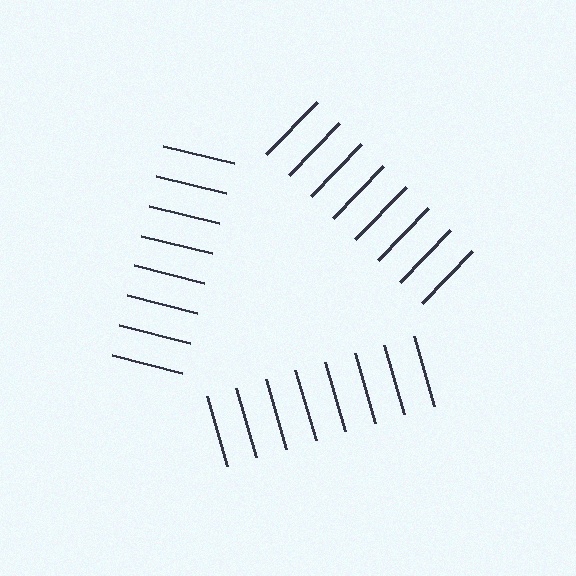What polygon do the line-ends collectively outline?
An illusory triangle — the line segments terminate on its edges but no continuous stroke is drawn.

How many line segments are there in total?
24 — 8 along each of the 3 edges.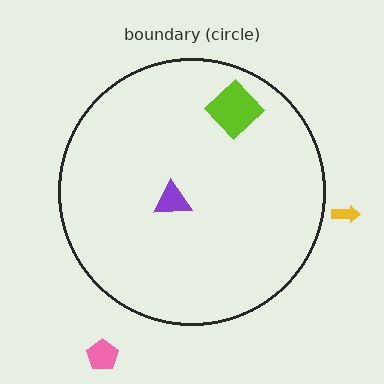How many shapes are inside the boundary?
2 inside, 2 outside.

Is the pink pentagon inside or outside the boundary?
Outside.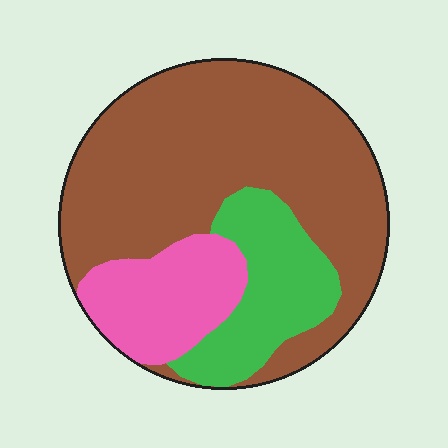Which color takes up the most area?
Brown, at roughly 65%.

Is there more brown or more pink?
Brown.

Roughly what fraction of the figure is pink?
Pink covers roughly 20% of the figure.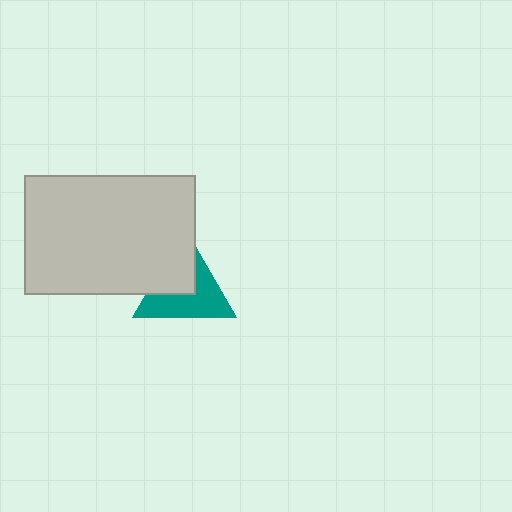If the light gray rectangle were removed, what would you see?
You would see the complete teal triangle.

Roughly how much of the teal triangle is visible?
About half of it is visible (roughly 58%).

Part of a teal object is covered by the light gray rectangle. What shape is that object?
It is a triangle.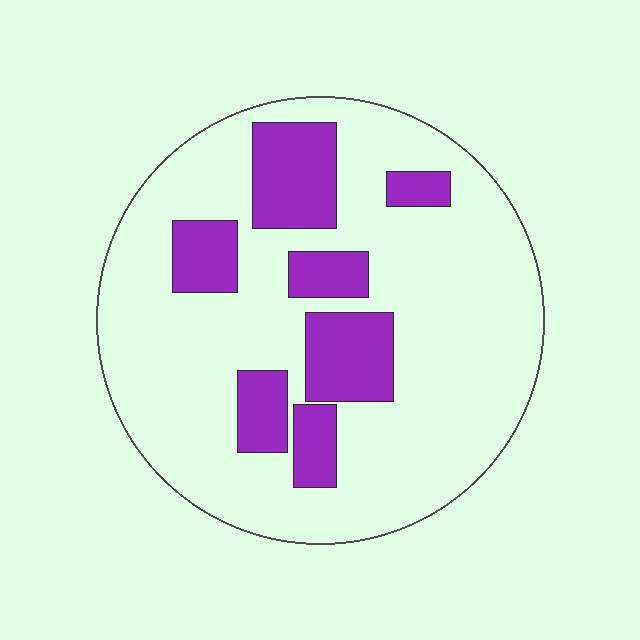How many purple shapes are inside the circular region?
7.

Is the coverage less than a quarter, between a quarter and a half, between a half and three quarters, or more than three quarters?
Less than a quarter.